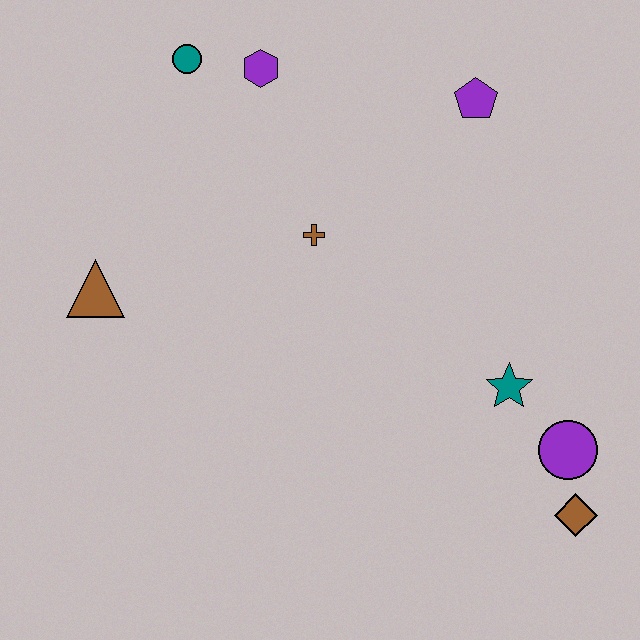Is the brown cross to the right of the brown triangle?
Yes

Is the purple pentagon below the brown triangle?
No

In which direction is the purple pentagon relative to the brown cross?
The purple pentagon is to the right of the brown cross.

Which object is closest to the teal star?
The purple circle is closest to the teal star.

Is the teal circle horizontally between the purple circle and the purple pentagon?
No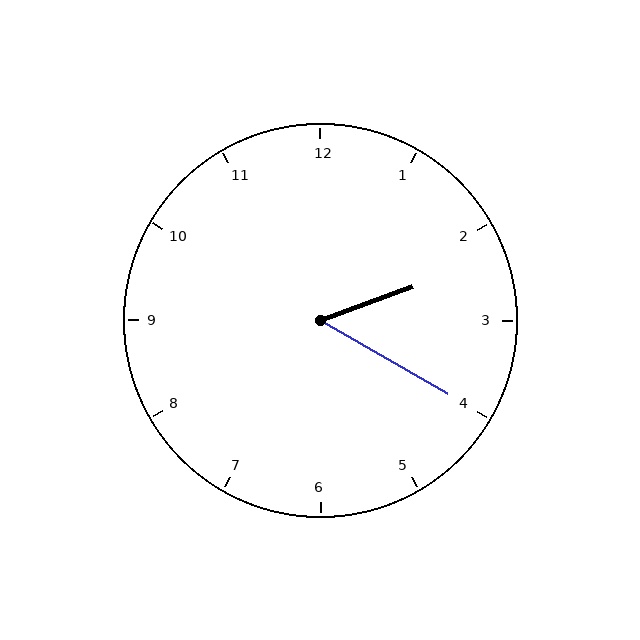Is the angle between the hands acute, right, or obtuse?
It is acute.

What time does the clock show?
2:20.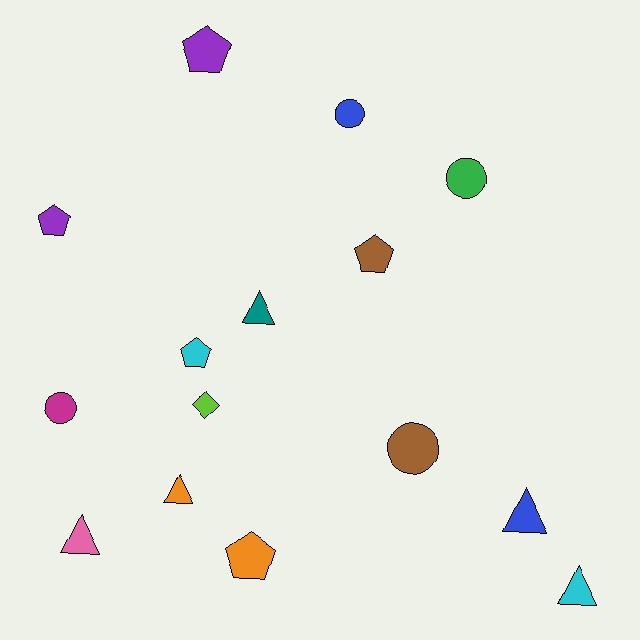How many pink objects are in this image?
There is 1 pink object.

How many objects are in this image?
There are 15 objects.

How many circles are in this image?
There are 4 circles.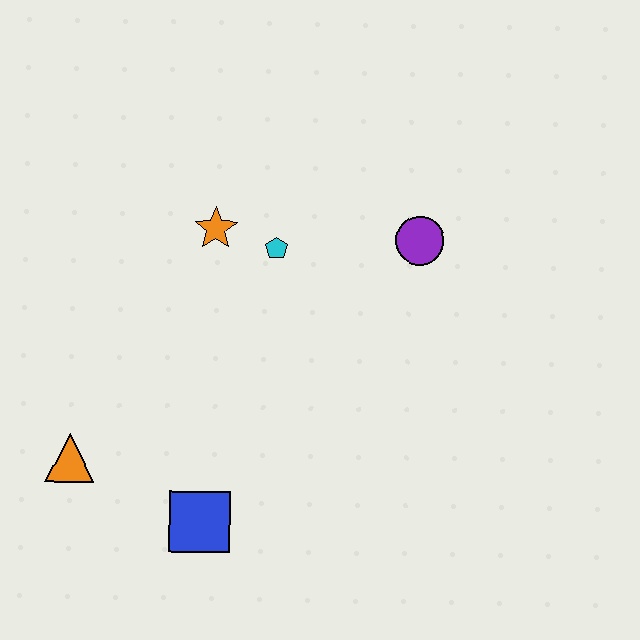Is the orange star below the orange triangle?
No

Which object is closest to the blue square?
The orange triangle is closest to the blue square.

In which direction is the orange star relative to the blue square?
The orange star is above the blue square.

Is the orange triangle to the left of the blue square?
Yes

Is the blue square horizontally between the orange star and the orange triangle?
Yes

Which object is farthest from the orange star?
The blue square is farthest from the orange star.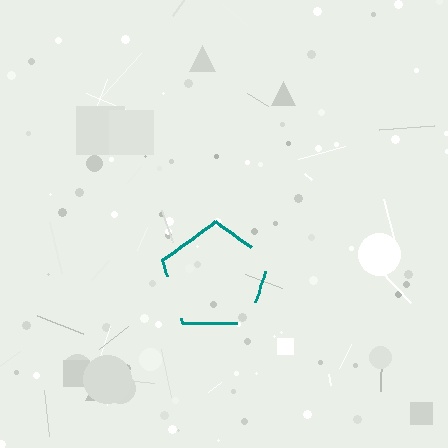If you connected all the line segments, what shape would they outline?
They would outline a pentagon.